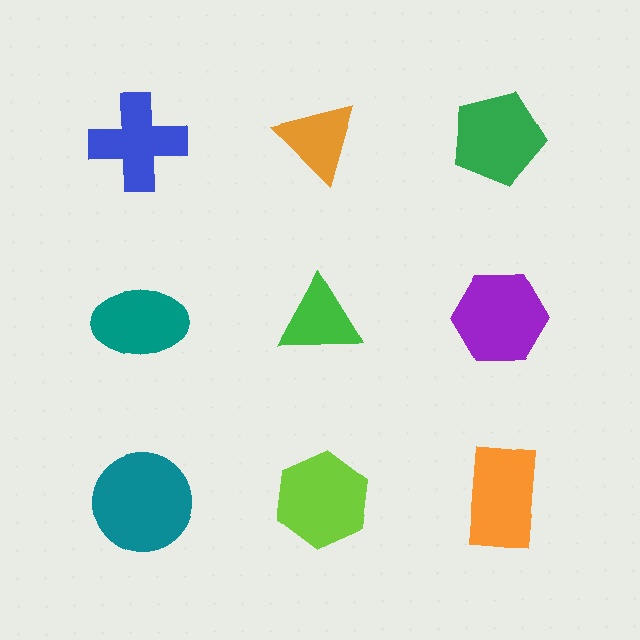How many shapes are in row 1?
3 shapes.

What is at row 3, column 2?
A lime hexagon.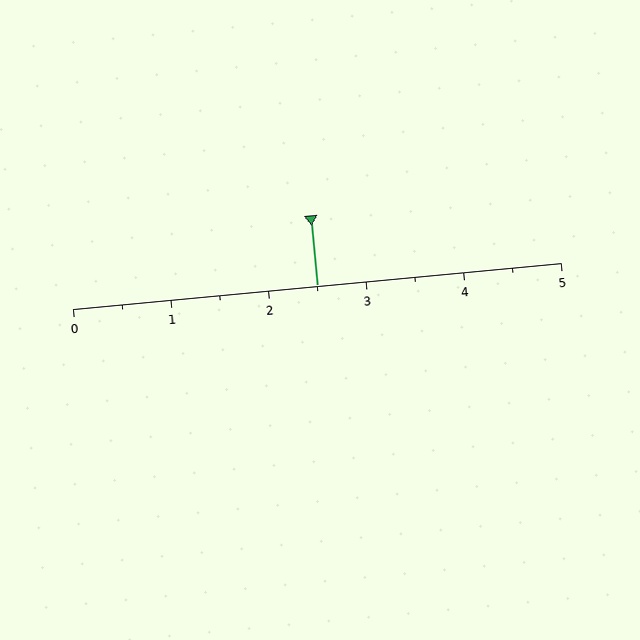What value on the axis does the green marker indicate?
The marker indicates approximately 2.5.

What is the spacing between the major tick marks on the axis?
The major ticks are spaced 1 apart.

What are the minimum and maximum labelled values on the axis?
The axis runs from 0 to 5.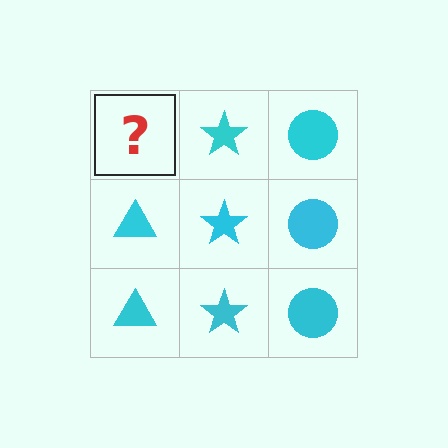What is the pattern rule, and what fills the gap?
The rule is that each column has a consistent shape. The gap should be filled with a cyan triangle.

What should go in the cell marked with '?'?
The missing cell should contain a cyan triangle.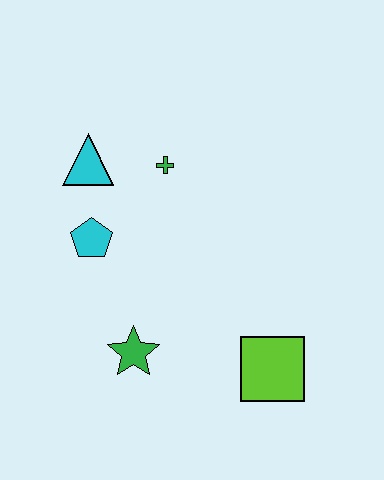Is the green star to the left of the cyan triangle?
No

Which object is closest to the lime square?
The green star is closest to the lime square.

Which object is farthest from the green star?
The cyan triangle is farthest from the green star.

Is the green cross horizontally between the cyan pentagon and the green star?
No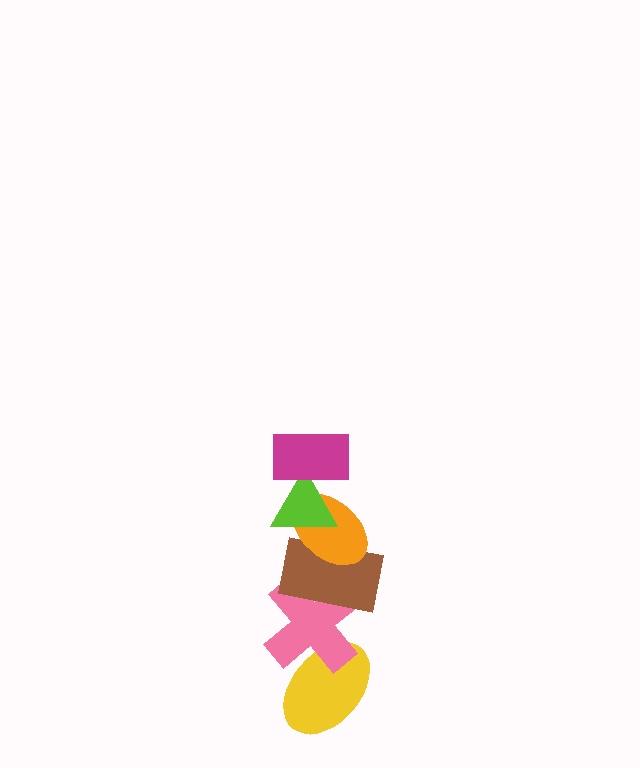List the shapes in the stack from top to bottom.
From top to bottom: the magenta rectangle, the lime triangle, the orange ellipse, the brown rectangle, the pink cross, the yellow ellipse.